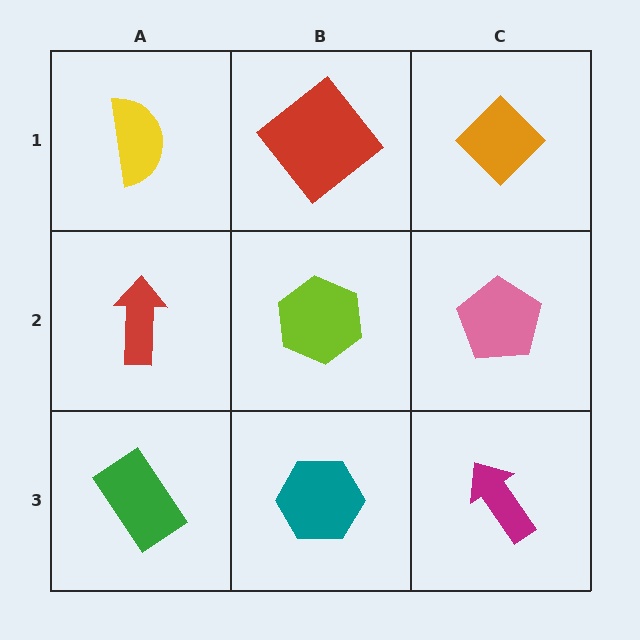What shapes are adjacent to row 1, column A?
A red arrow (row 2, column A), a red diamond (row 1, column B).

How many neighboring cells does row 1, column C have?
2.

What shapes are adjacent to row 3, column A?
A red arrow (row 2, column A), a teal hexagon (row 3, column B).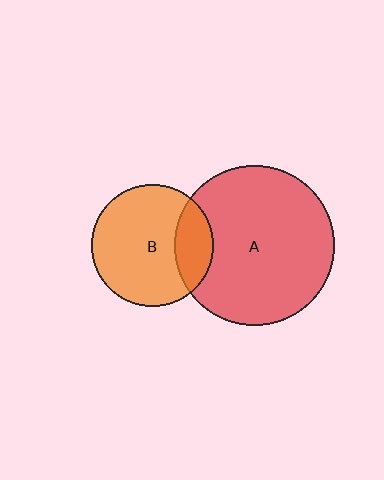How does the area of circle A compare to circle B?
Approximately 1.7 times.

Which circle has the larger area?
Circle A (red).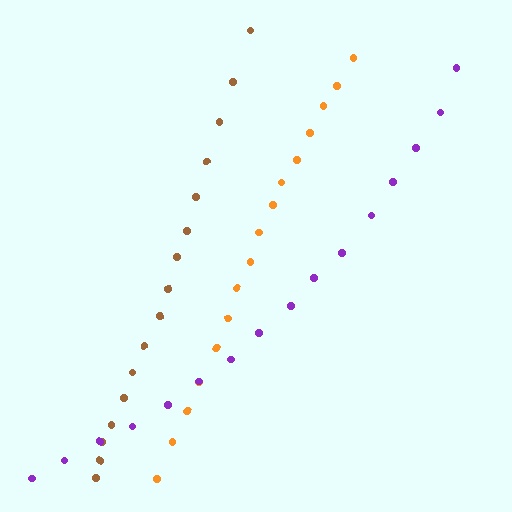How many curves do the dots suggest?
There are 3 distinct paths.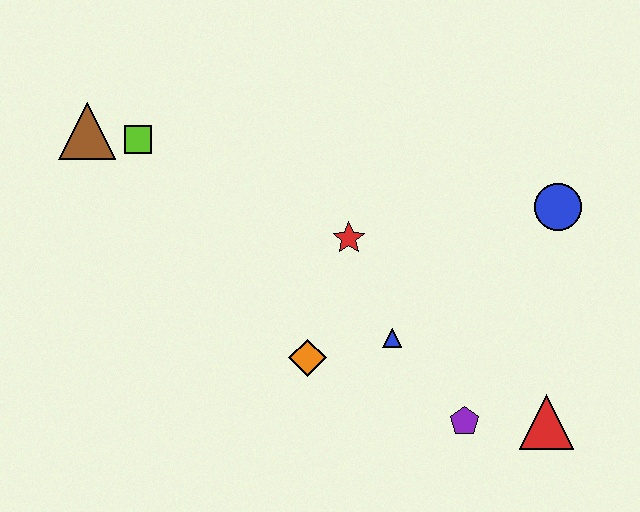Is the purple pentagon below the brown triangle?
Yes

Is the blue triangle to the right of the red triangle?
No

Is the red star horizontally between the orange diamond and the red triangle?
Yes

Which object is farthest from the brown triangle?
The red triangle is farthest from the brown triangle.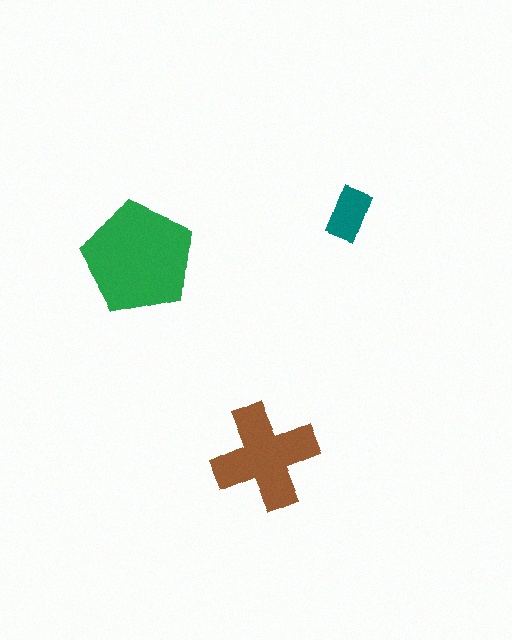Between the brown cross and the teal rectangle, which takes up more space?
The brown cross.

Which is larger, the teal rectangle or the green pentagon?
The green pentagon.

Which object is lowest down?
The brown cross is bottommost.